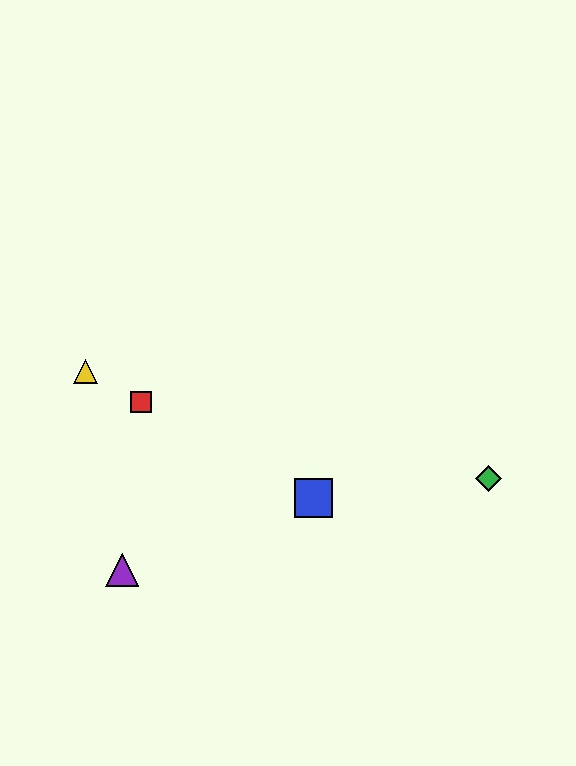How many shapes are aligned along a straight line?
3 shapes (the red square, the blue square, the yellow triangle) are aligned along a straight line.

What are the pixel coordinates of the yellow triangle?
The yellow triangle is at (85, 371).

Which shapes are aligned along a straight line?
The red square, the blue square, the yellow triangle are aligned along a straight line.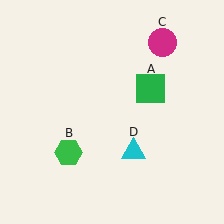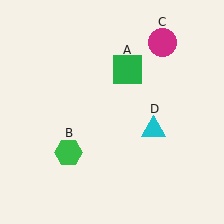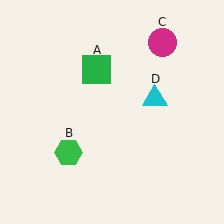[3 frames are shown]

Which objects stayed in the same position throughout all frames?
Green hexagon (object B) and magenta circle (object C) remained stationary.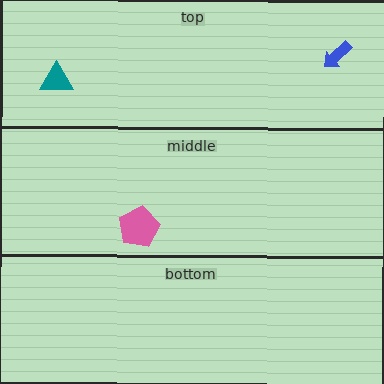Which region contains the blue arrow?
The top region.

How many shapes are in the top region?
2.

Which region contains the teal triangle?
The top region.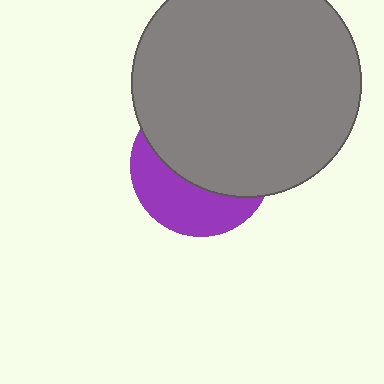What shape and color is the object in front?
The object in front is a gray circle.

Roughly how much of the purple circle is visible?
A small part of it is visible (roughly 38%).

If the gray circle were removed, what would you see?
You would see the complete purple circle.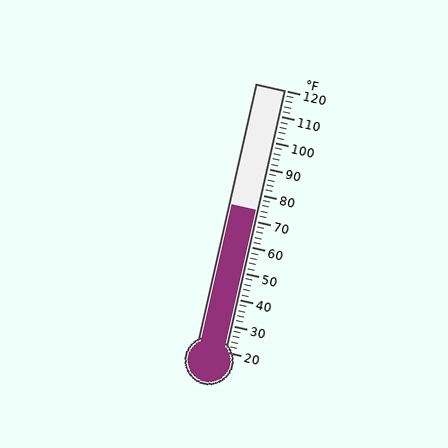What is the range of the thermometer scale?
The thermometer scale ranges from 20°F to 120°F.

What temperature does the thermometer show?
The thermometer shows approximately 74°F.